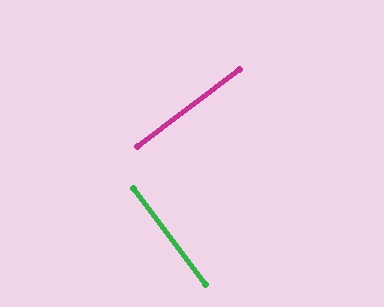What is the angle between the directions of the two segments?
Approximately 90 degrees.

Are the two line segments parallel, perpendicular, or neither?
Perpendicular — they meet at approximately 90°.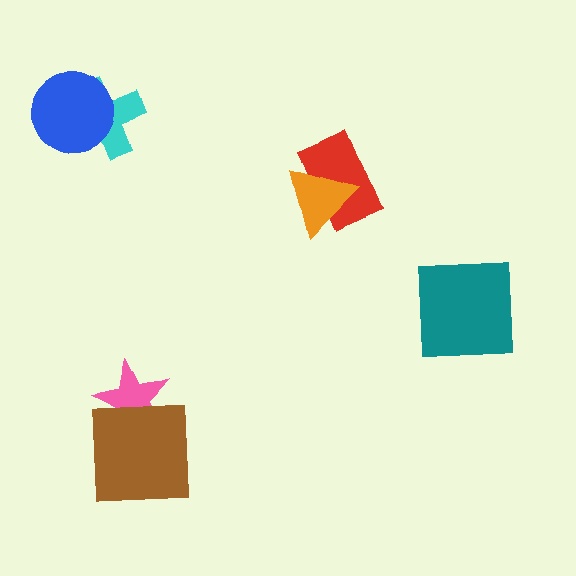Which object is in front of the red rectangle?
The orange triangle is in front of the red rectangle.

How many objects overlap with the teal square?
0 objects overlap with the teal square.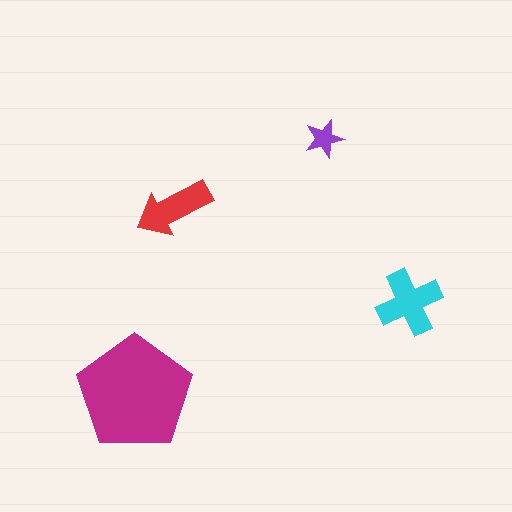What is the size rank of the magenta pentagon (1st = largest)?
1st.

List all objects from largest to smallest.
The magenta pentagon, the cyan cross, the red arrow, the purple star.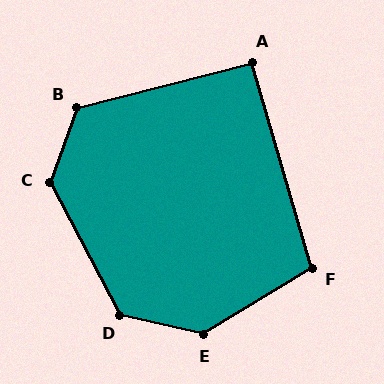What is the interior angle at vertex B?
Approximately 124 degrees (obtuse).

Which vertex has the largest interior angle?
E, at approximately 136 degrees.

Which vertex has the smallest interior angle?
A, at approximately 92 degrees.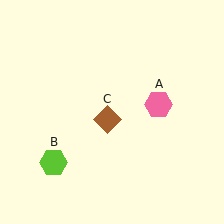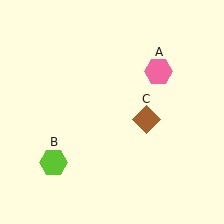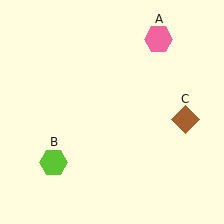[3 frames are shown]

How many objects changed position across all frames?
2 objects changed position: pink hexagon (object A), brown diamond (object C).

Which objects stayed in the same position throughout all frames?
Lime hexagon (object B) remained stationary.